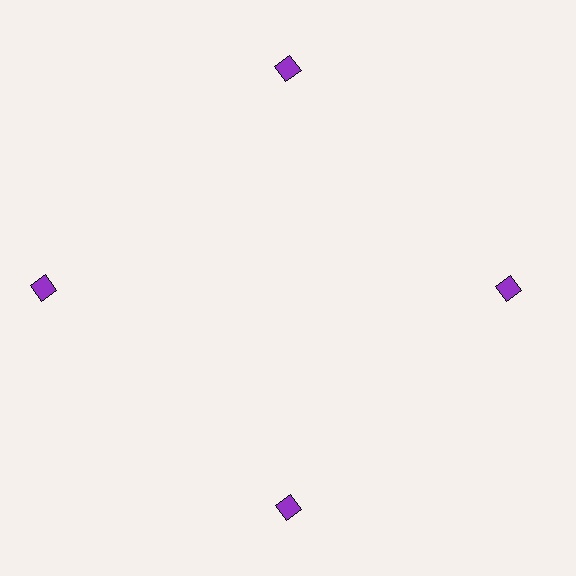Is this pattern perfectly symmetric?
No. The 4 purple diamonds are arranged in a ring, but one element near the 9 o'clock position is pushed outward from the center, breaking the 4-fold rotational symmetry.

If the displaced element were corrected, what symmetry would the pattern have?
It would have 4-fold rotational symmetry — the pattern would map onto itself every 90 degrees.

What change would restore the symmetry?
The symmetry would be restored by moving it inward, back onto the ring so that all 4 diamonds sit at equal angles and equal distance from the center.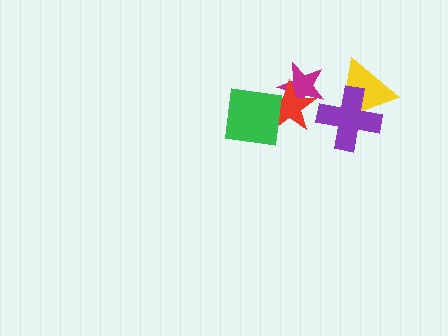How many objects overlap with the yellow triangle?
1 object overlaps with the yellow triangle.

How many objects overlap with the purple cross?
1 object overlaps with the purple cross.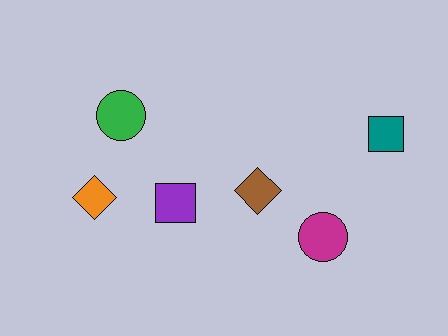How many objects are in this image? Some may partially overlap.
There are 6 objects.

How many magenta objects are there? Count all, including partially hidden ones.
There is 1 magenta object.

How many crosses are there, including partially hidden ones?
There are no crosses.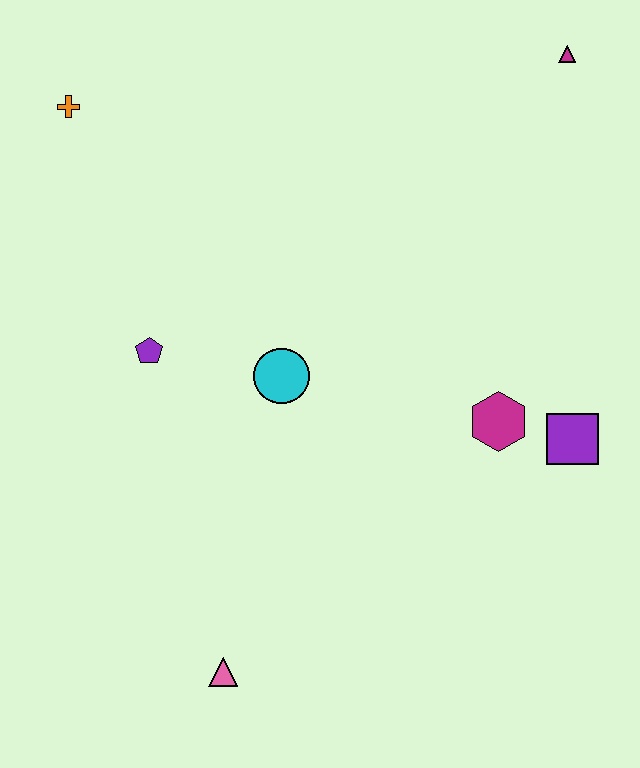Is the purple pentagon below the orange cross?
Yes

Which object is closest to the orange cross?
The purple pentagon is closest to the orange cross.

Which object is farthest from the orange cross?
The purple square is farthest from the orange cross.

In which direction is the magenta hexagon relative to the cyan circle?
The magenta hexagon is to the right of the cyan circle.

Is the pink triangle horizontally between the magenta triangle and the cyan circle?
No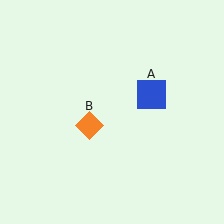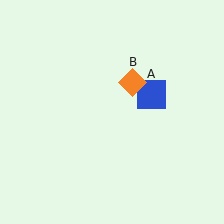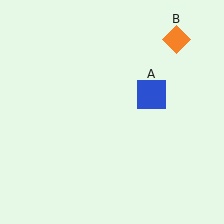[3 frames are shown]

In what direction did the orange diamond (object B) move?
The orange diamond (object B) moved up and to the right.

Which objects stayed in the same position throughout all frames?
Blue square (object A) remained stationary.